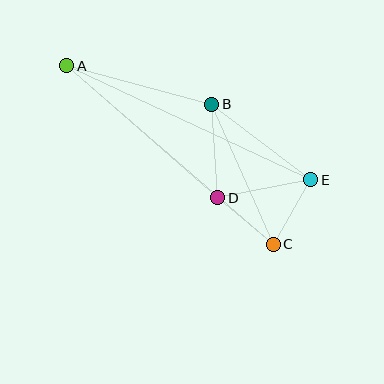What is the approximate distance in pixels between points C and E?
The distance between C and E is approximately 75 pixels.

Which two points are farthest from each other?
Points A and C are farthest from each other.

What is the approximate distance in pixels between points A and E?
The distance between A and E is approximately 269 pixels.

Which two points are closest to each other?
Points C and D are closest to each other.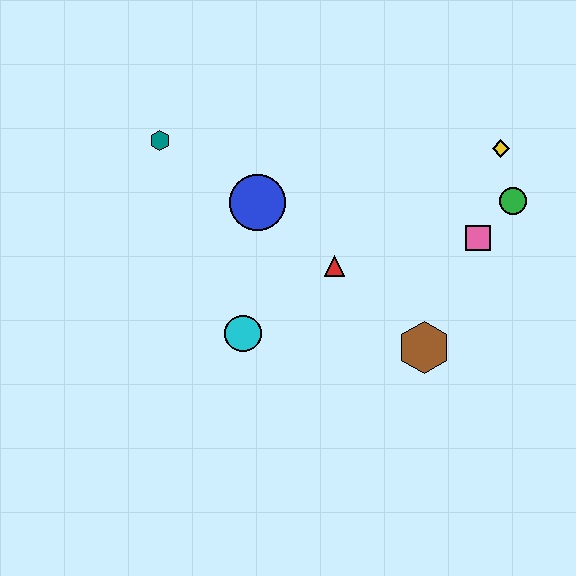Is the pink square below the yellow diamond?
Yes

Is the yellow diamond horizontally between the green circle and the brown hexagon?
Yes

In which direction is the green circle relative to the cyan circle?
The green circle is to the right of the cyan circle.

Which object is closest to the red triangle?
The blue circle is closest to the red triangle.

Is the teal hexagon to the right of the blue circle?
No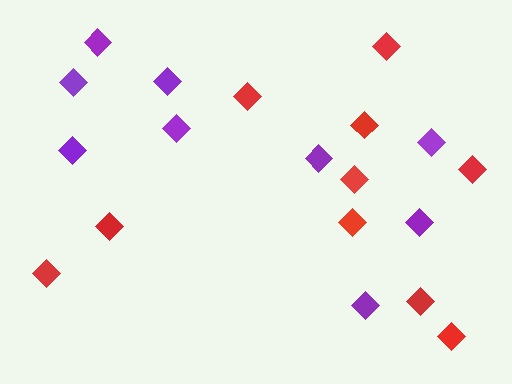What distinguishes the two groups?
There are 2 groups: one group of red diamonds (10) and one group of purple diamonds (9).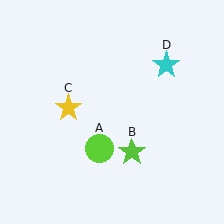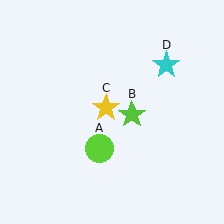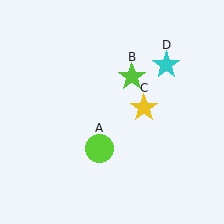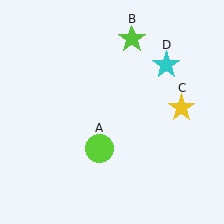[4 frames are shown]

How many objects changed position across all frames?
2 objects changed position: lime star (object B), yellow star (object C).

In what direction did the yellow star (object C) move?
The yellow star (object C) moved right.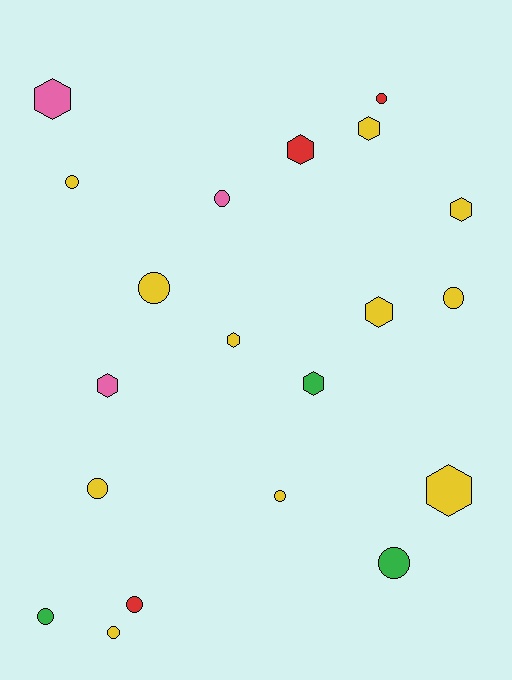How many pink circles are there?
There is 1 pink circle.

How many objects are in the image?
There are 20 objects.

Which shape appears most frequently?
Circle, with 11 objects.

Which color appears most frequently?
Yellow, with 11 objects.